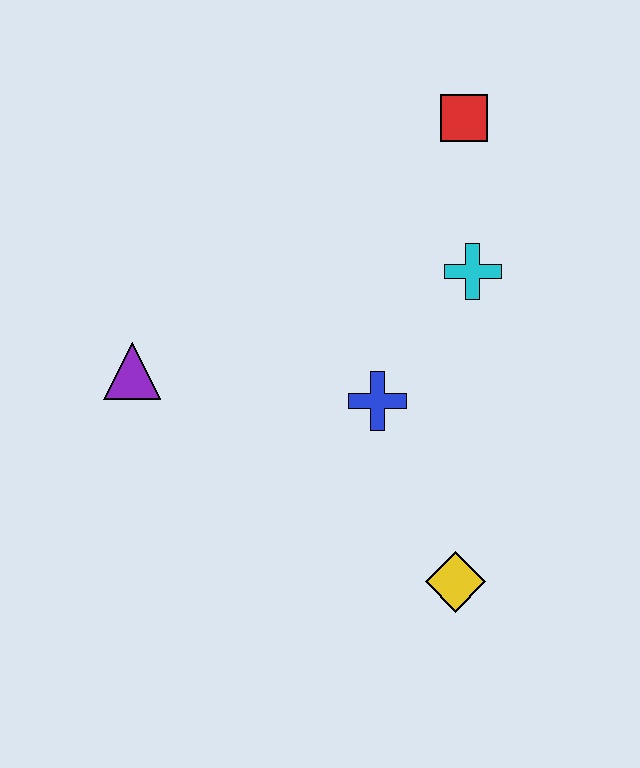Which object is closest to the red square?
The cyan cross is closest to the red square.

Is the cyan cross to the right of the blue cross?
Yes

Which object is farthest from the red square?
The yellow diamond is farthest from the red square.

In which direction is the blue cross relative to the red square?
The blue cross is below the red square.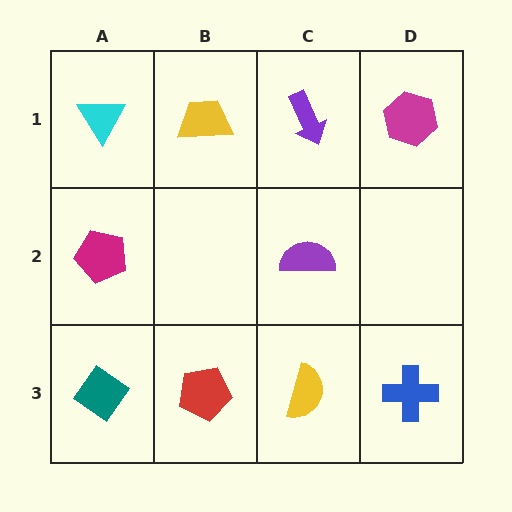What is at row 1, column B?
A yellow trapezoid.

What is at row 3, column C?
A yellow semicircle.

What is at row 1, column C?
A purple arrow.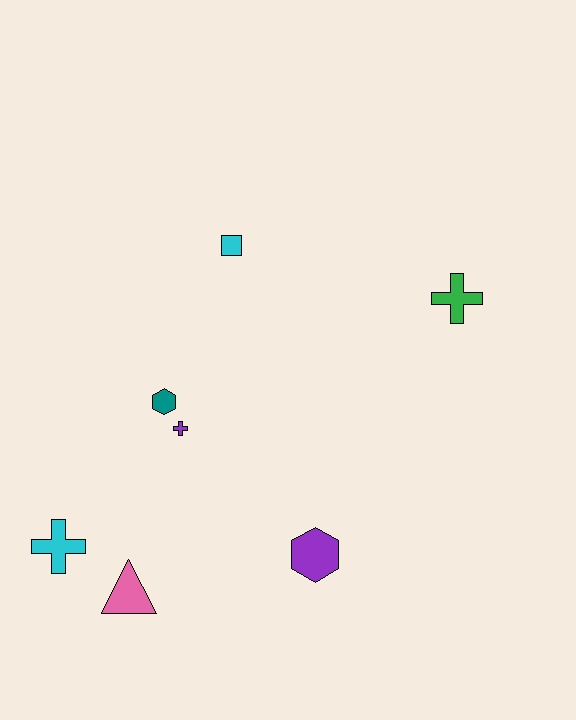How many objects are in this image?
There are 7 objects.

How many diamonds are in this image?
There are no diamonds.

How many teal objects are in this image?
There is 1 teal object.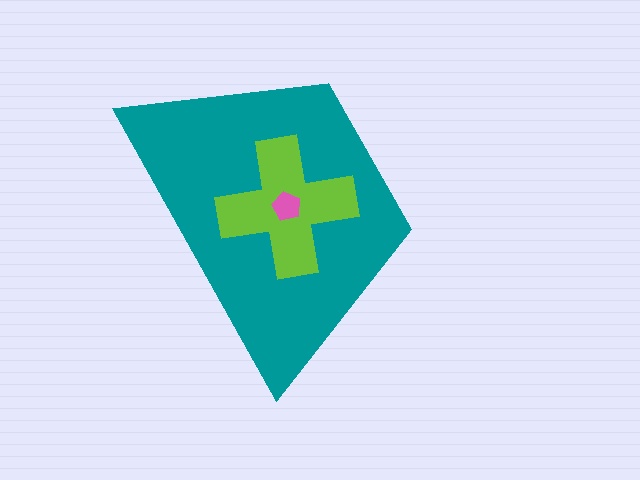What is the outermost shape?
The teal trapezoid.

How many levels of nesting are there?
3.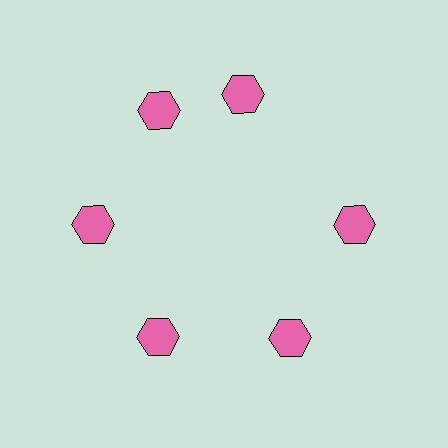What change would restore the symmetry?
The symmetry would be restored by rotating it back into even spacing with its neighbors so that all 6 hexagons sit at equal angles and equal distance from the center.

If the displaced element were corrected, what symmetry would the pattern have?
It would have 6-fold rotational symmetry — the pattern would map onto itself every 60 degrees.